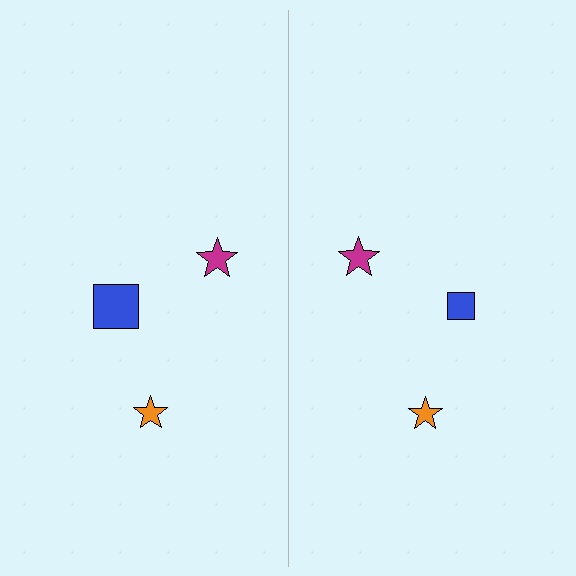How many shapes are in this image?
There are 6 shapes in this image.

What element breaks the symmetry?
The blue square on the right side has a different size than its mirror counterpart.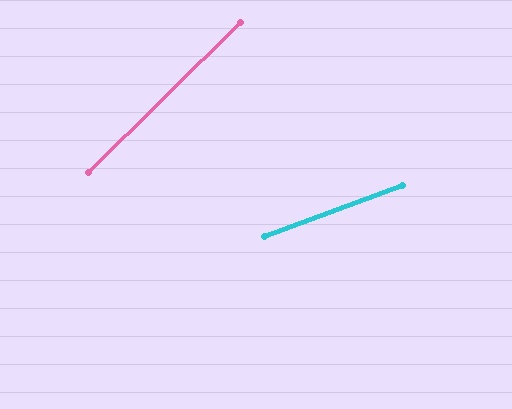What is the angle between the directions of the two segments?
Approximately 24 degrees.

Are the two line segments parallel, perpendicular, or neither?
Neither parallel nor perpendicular — they differ by about 24°.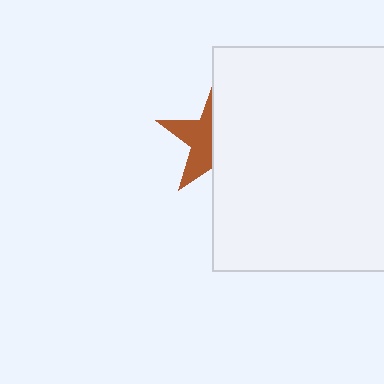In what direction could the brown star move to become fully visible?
The brown star could move left. That would shift it out from behind the white square entirely.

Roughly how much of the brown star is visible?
A small part of it is visible (roughly 43%).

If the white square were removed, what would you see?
You would see the complete brown star.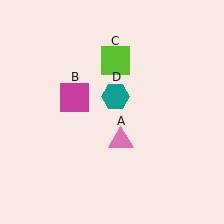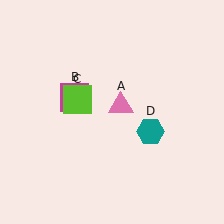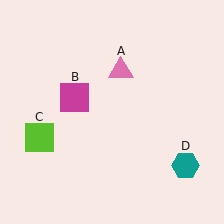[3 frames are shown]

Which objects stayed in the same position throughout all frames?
Magenta square (object B) remained stationary.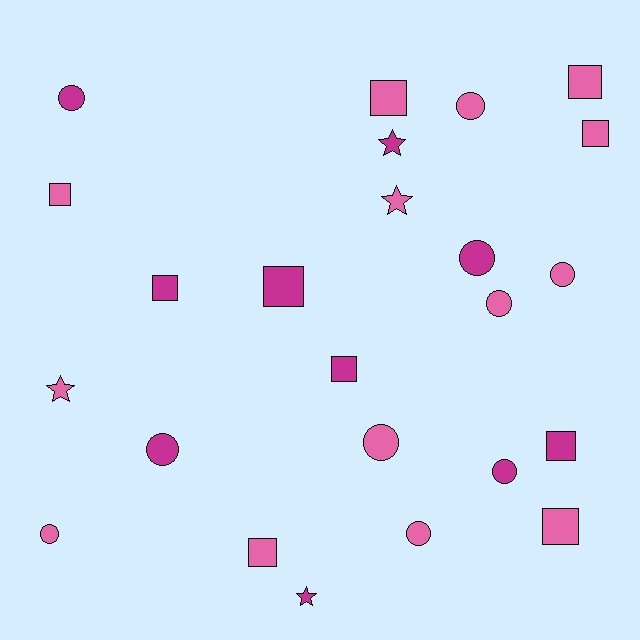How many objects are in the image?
There are 24 objects.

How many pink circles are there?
There are 6 pink circles.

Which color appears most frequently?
Pink, with 14 objects.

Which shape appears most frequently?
Square, with 10 objects.